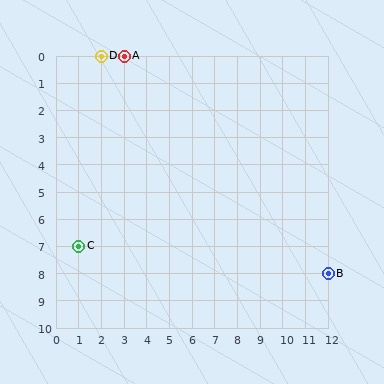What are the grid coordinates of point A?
Point A is at grid coordinates (3, 0).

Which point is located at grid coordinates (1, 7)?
Point C is at (1, 7).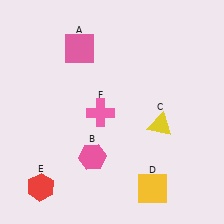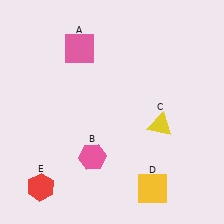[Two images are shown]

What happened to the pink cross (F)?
The pink cross (F) was removed in Image 2. It was in the bottom-left area of Image 1.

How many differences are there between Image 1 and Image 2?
There is 1 difference between the two images.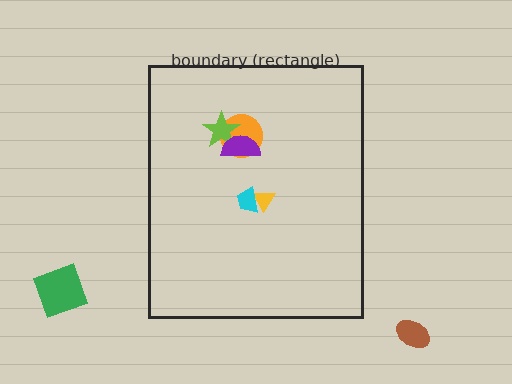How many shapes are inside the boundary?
5 inside, 2 outside.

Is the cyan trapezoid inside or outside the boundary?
Inside.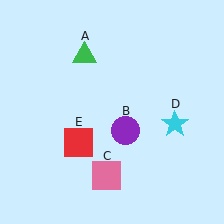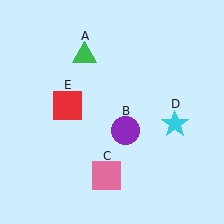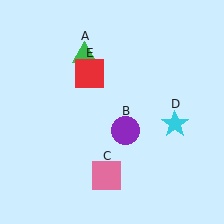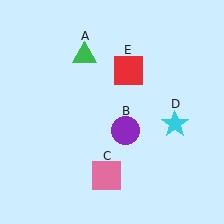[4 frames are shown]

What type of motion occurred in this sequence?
The red square (object E) rotated clockwise around the center of the scene.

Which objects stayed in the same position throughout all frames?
Green triangle (object A) and purple circle (object B) and pink square (object C) and cyan star (object D) remained stationary.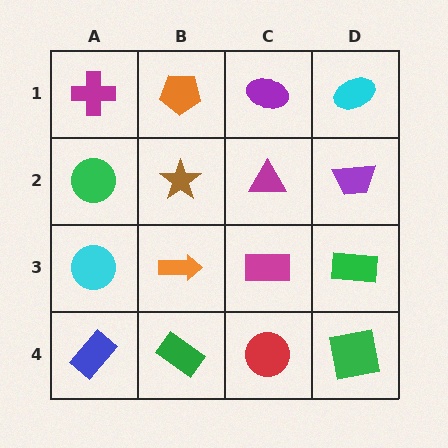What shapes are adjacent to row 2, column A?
A magenta cross (row 1, column A), a cyan circle (row 3, column A), a brown star (row 2, column B).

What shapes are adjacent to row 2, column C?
A purple ellipse (row 1, column C), a magenta rectangle (row 3, column C), a brown star (row 2, column B), a purple trapezoid (row 2, column D).